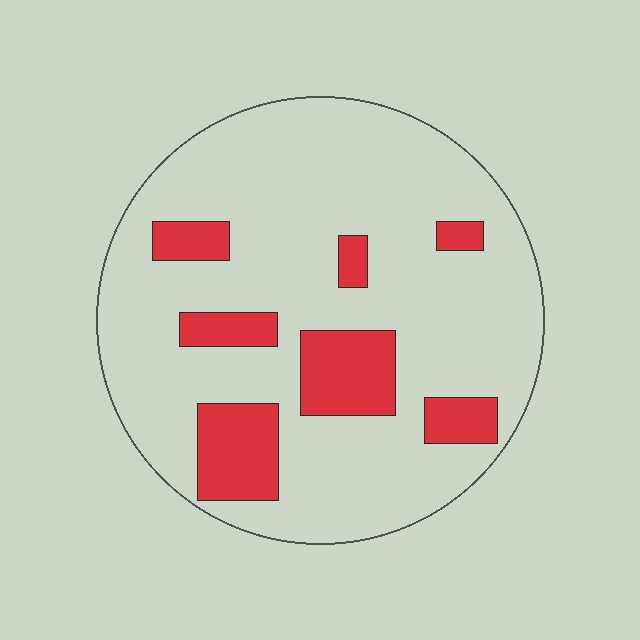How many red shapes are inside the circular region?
7.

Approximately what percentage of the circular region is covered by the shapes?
Approximately 20%.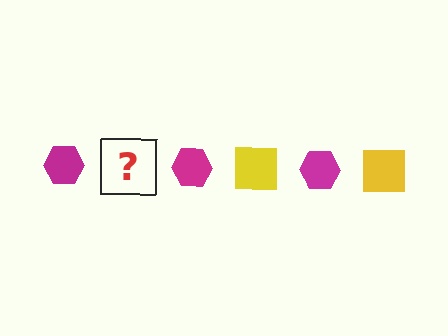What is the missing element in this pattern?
The missing element is a yellow square.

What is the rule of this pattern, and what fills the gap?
The rule is that the pattern alternates between magenta hexagon and yellow square. The gap should be filled with a yellow square.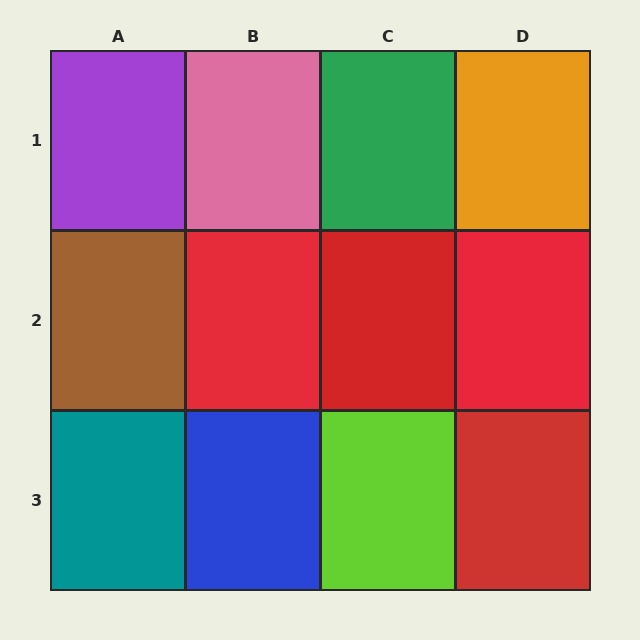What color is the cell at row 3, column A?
Teal.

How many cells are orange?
1 cell is orange.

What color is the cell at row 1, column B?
Pink.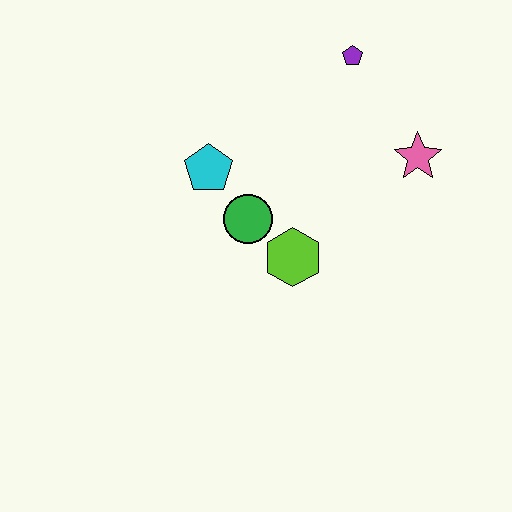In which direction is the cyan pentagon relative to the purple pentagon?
The cyan pentagon is to the left of the purple pentagon.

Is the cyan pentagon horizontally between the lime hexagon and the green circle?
No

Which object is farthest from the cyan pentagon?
The pink star is farthest from the cyan pentagon.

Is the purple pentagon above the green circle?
Yes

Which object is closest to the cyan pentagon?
The green circle is closest to the cyan pentagon.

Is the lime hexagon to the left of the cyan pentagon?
No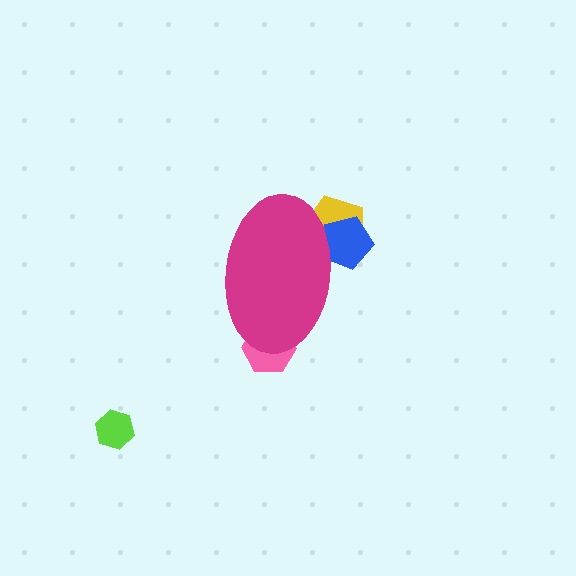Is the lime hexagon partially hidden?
No, the lime hexagon is fully visible.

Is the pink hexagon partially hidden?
Yes, the pink hexagon is partially hidden behind the magenta ellipse.